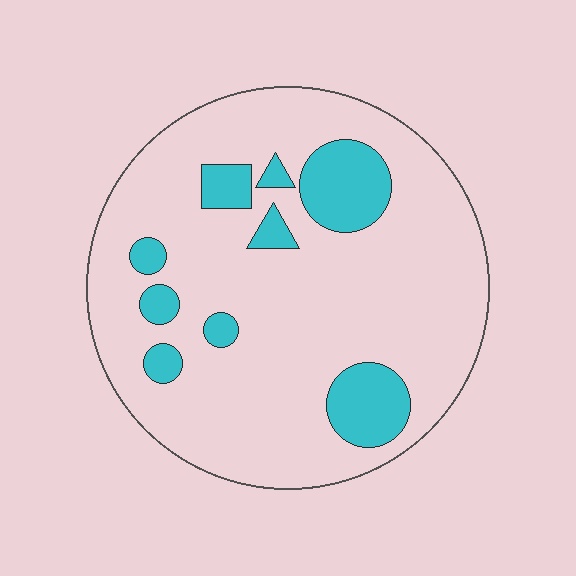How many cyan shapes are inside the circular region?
9.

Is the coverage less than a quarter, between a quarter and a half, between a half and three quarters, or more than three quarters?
Less than a quarter.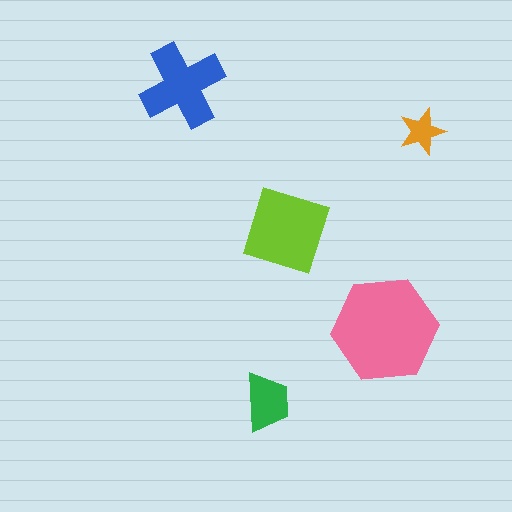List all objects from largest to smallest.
The pink hexagon, the lime diamond, the blue cross, the green trapezoid, the orange star.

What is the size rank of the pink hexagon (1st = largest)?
1st.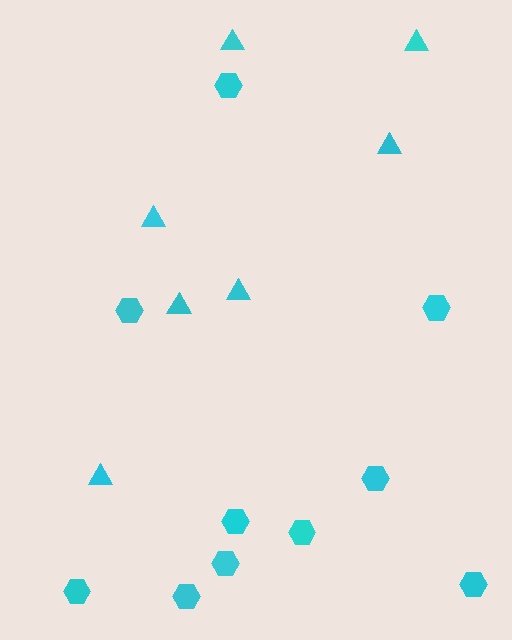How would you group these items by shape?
There are 2 groups: one group of hexagons (10) and one group of triangles (7).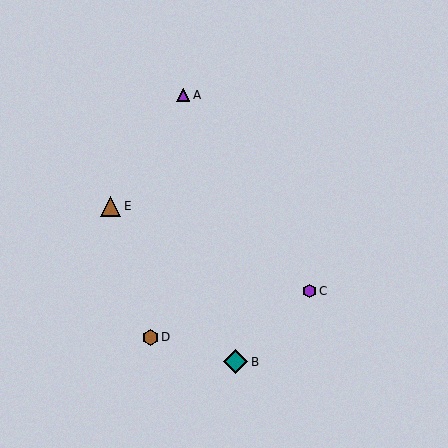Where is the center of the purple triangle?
The center of the purple triangle is at (183, 95).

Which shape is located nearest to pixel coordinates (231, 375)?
The teal diamond (labeled B) at (236, 362) is nearest to that location.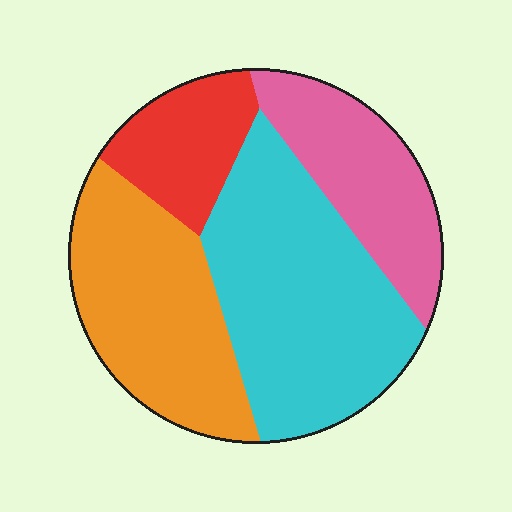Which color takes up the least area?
Red, at roughly 15%.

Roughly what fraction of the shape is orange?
Orange covers around 30% of the shape.